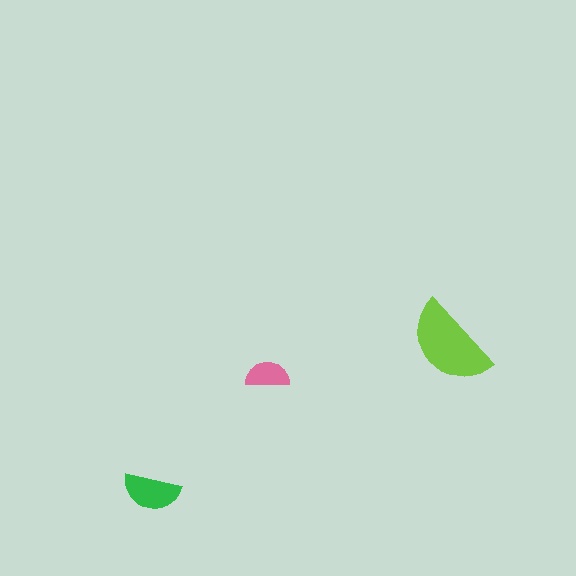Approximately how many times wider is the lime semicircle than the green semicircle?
About 1.5 times wider.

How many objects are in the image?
There are 3 objects in the image.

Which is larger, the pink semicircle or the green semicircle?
The green one.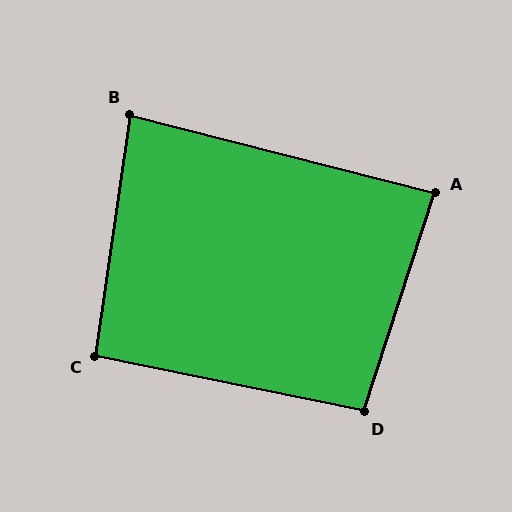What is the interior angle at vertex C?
Approximately 93 degrees (approximately right).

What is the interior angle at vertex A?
Approximately 87 degrees (approximately right).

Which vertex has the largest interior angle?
D, at approximately 96 degrees.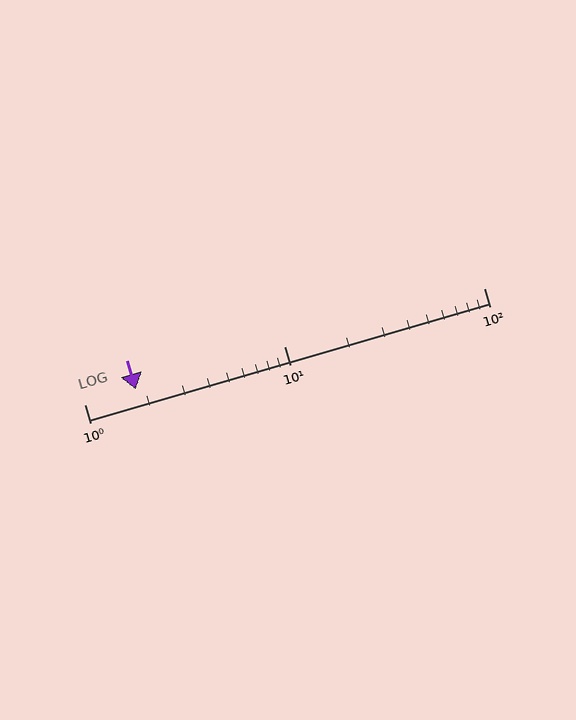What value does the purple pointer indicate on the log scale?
The pointer indicates approximately 1.8.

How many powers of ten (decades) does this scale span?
The scale spans 2 decades, from 1 to 100.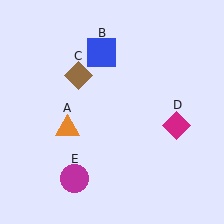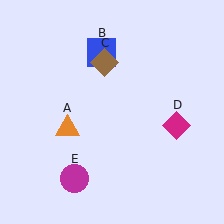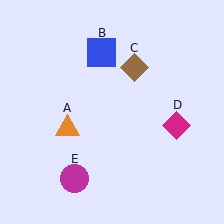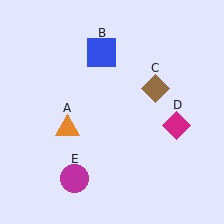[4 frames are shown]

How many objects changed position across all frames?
1 object changed position: brown diamond (object C).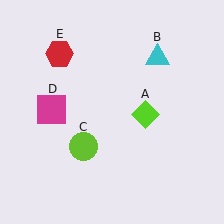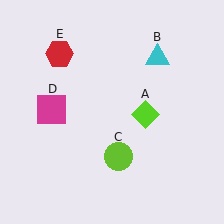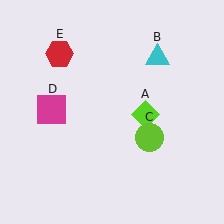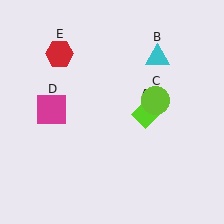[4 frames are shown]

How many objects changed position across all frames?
1 object changed position: lime circle (object C).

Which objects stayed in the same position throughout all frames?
Lime diamond (object A) and cyan triangle (object B) and magenta square (object D) and red hexagon (object E) remained stationary.